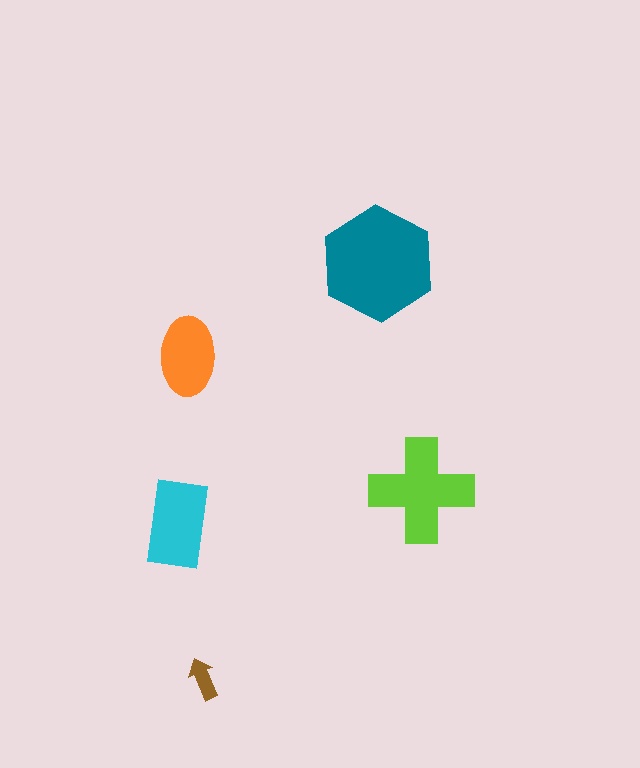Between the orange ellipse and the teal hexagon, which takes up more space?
The teal hexagon.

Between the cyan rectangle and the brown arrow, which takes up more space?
The cyan rectangle.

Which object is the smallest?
The brown arrow.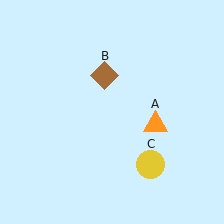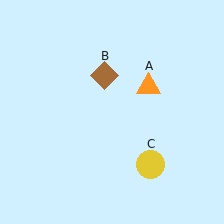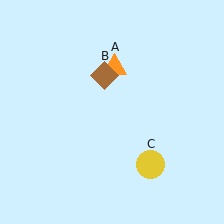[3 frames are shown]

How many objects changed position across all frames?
1 object changed position: orange triangle (object A).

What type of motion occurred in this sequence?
The orange triangle (object A) rotated counterclockwise around the center of the scene.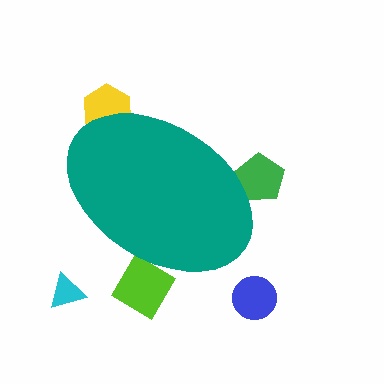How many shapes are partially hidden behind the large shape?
3 shapes are partially hidden.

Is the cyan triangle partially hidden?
No, the cyan triangle is fully visible.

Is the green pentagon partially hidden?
Yes, the green pentagon is partially hidden behind the teal ellipse.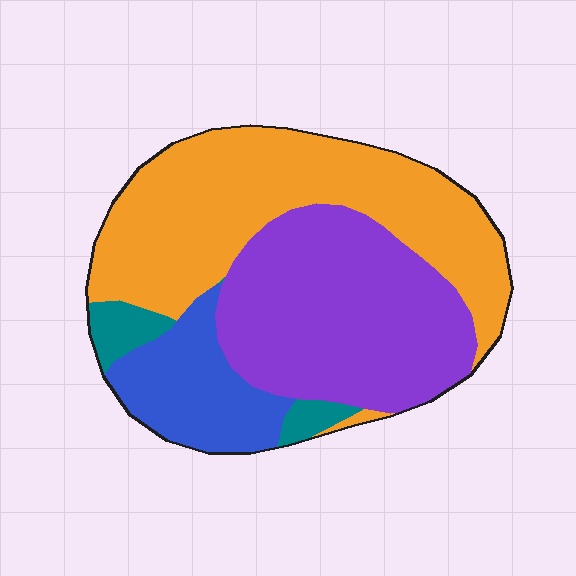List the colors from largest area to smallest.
From largest to smallest: orange, purple, blue, teal.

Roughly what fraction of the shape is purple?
Purple covers around 35% of the shape.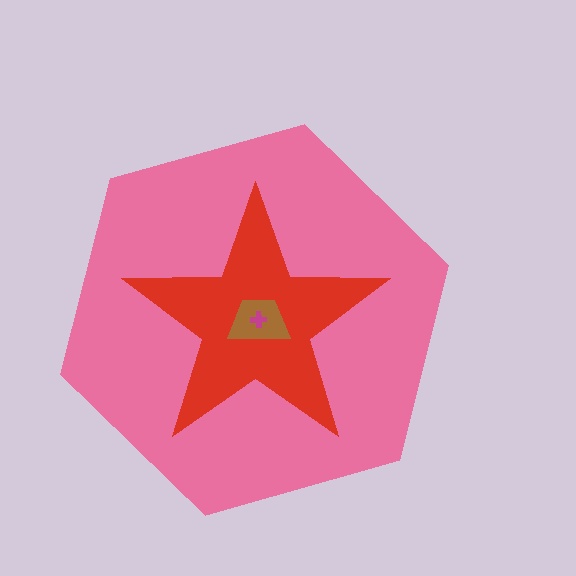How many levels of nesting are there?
4.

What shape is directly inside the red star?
The brown trapezoid.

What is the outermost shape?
The pink hexagon.